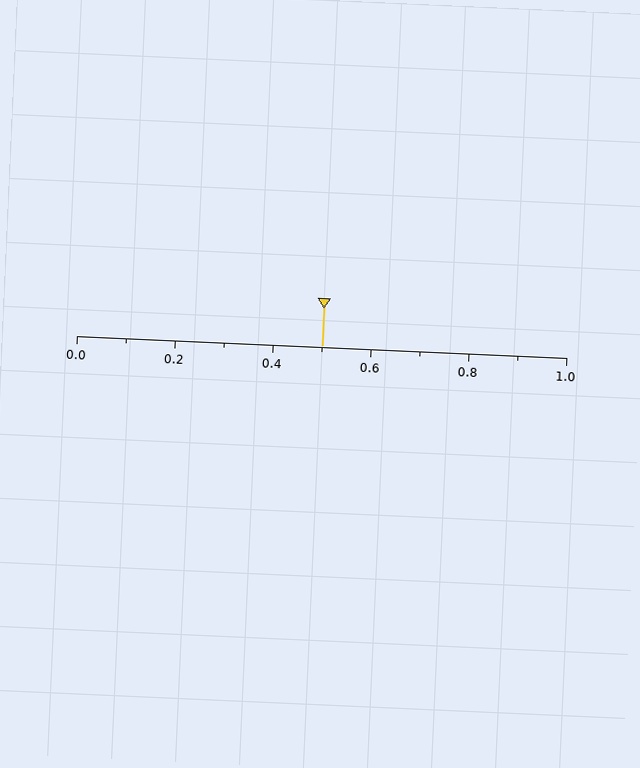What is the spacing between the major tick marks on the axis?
The major ticks are spaced 0.2 apart.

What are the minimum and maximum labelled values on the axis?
The axis runs from 0.0 to 1.0.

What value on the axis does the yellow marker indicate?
The marker indicates approximately 0.5.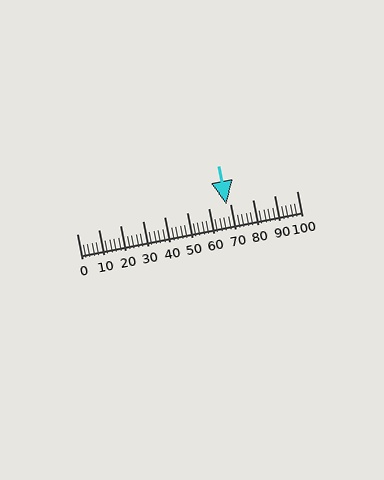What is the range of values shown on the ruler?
The ruler shows values from 0 to 100.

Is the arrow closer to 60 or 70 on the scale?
The arrow is closer to 70.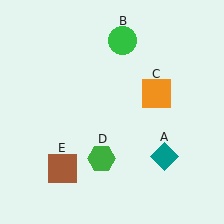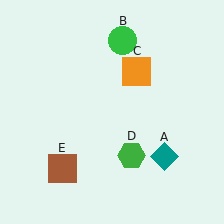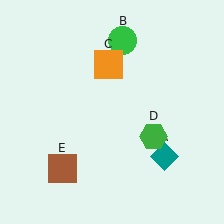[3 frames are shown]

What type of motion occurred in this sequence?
The orange square (object C), green hexagon (object D) rotated counterclockwise around the center of the scene.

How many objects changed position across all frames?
2 objects changed position: orange square (object C), green hexagon (object D).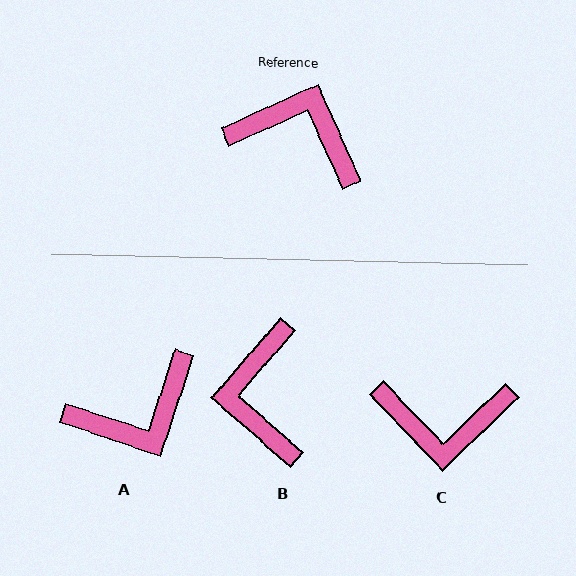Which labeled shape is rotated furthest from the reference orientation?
C, about 161 degrees away.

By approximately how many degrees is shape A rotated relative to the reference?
Approximately 133 degrees clockwise.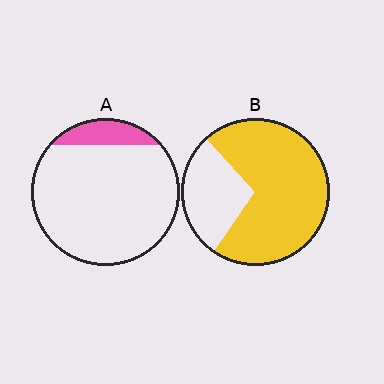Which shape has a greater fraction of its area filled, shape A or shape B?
Shape B.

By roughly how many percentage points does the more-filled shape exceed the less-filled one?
By roughly 60 percentage points (B over A).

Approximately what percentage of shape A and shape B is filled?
A is approximately 10% and B is approximately 70%.